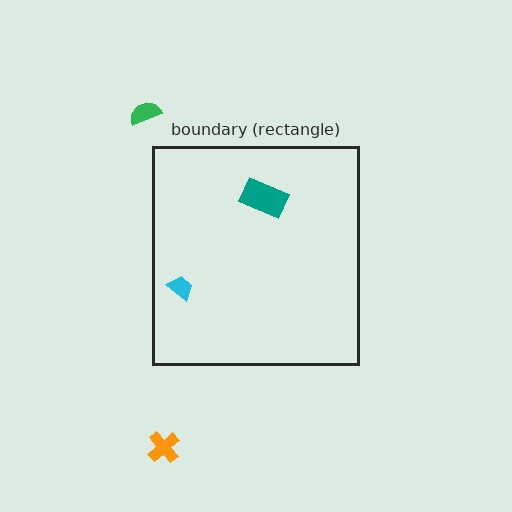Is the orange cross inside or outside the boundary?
Outside.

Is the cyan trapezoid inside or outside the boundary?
Inside.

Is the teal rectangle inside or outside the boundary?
Inside.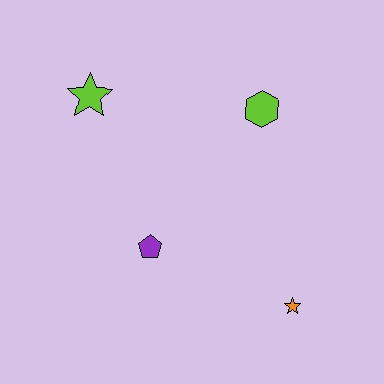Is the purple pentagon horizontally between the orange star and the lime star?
Yes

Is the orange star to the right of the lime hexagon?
Yes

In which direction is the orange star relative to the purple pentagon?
The orange star is to the right of the purple pentagon.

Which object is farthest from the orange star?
The lime star is farthest from the orange star.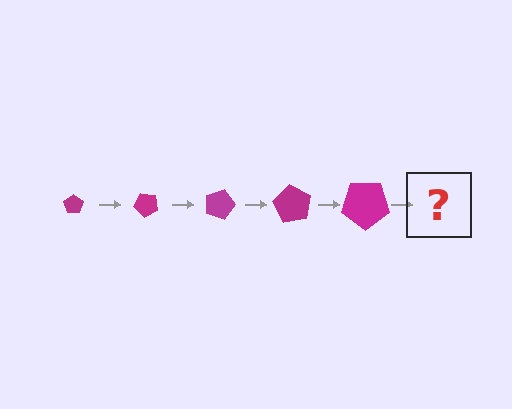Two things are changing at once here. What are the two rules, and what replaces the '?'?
The two rules are that the pentagon grows larger each step and it rotates 45 degrees each step. The '?' should be a pentagon, larger than the previous one and rotated 225 degrees from the start.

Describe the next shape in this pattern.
It should be a pentagon, larger than the previous one and rotated 225 degrees from the start.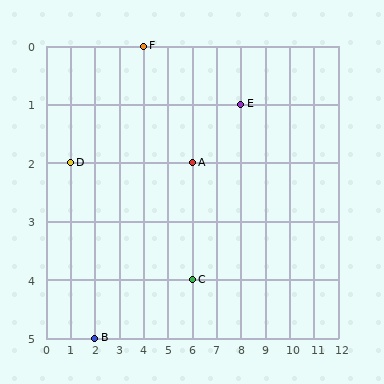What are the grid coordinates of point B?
Point B is at grid coordinates (2, 5).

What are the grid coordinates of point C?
Point C is at grid coordinates (6, 4).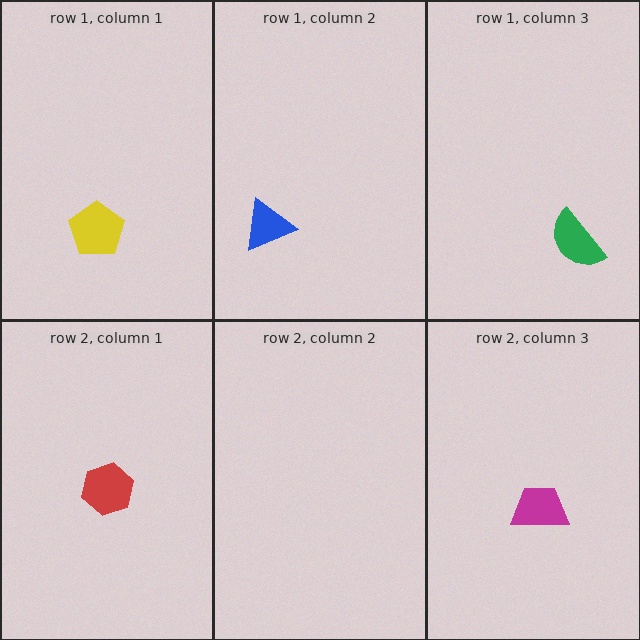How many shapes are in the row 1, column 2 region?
1.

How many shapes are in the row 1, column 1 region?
1.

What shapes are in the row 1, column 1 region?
The yellow pentagon.